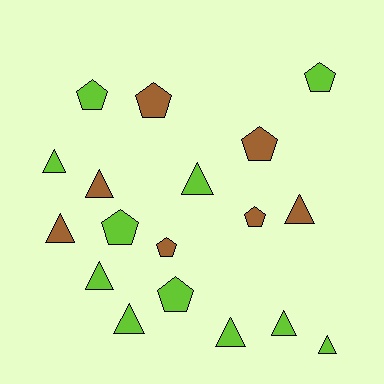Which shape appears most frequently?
Triangle, with 10 objects.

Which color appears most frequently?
Lime, with 11 objects.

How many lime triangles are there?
There are 7 lime triangles.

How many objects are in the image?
There are 18 objects.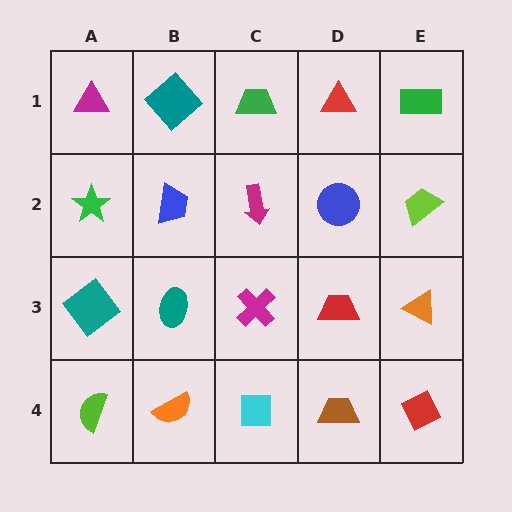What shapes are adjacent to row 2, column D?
A red triangle (row 1, column D), a red trapezoid (row 3, column D), a magenta arrow (row 2, column C), a lime trapezoid (row 2, column E).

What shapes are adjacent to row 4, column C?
A magenta cross (row 3, column C), an orange semicircle (row 4, column B), a brown trapezoid (row 4, column D).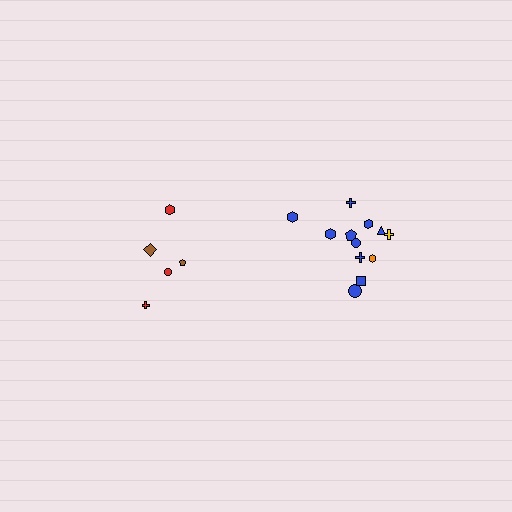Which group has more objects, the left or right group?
The right group.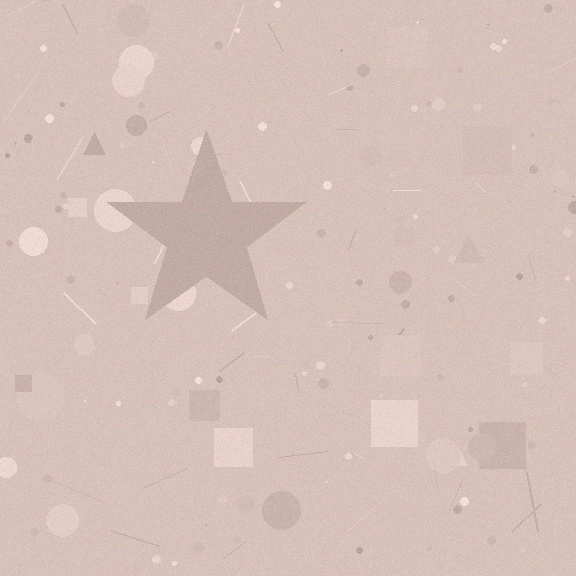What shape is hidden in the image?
A star is hidden in the image.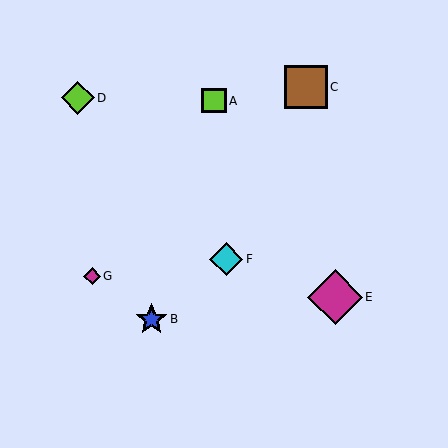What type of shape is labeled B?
Shape B is a blue star.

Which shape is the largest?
The magenta diamond (labeled E) is the largest.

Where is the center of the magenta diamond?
The center of the magenta diamond is at (92, 276).